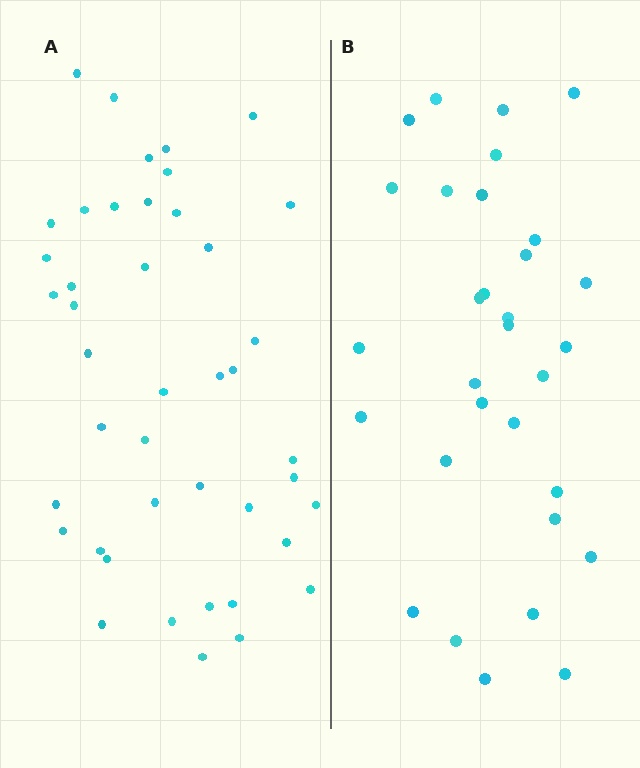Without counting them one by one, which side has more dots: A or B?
Region A (the left region) has more dots.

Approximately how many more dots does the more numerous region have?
Region A has roughly 12 or so more dots than region B.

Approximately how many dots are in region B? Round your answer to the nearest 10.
About 30 dots. (The exact count is 31, which rounds to 30.)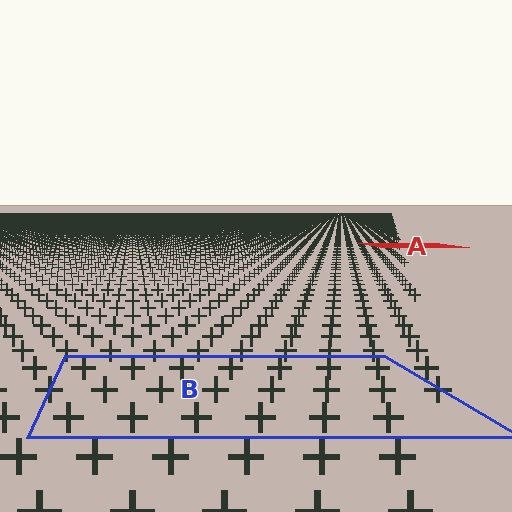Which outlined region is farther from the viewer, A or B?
Region A is farther from the viewer — the texture elements inside it appear smaller and more densely packed.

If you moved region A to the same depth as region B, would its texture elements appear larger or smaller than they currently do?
They would appear larger. At a closer depth, the same texture elements are projected at a bigger on-screen size.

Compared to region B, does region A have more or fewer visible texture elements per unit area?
Region A has more texture elements per unit area — they are packed more densely because it is farther away.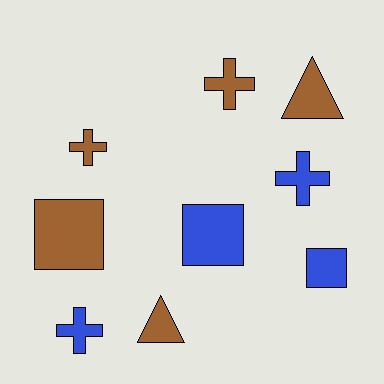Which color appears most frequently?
Brown, with 5 objects.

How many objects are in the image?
There are 9 objects.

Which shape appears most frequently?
Cross, with 4 objects.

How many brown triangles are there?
There are 2 brown triangles.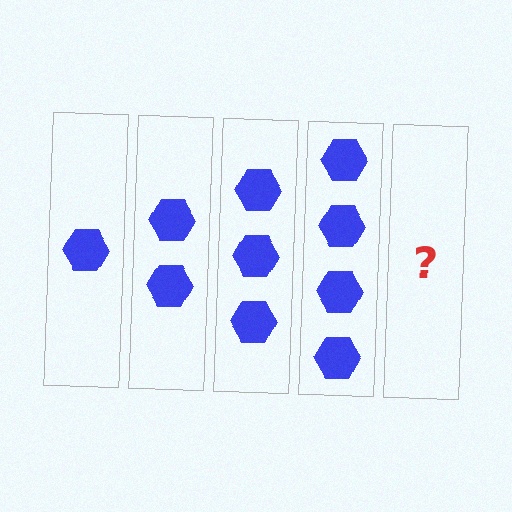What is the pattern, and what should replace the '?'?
The pattern is that each step adds one more hexagon. The '?' should be 5 hexagons.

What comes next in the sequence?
The next element should be 5 hexagons.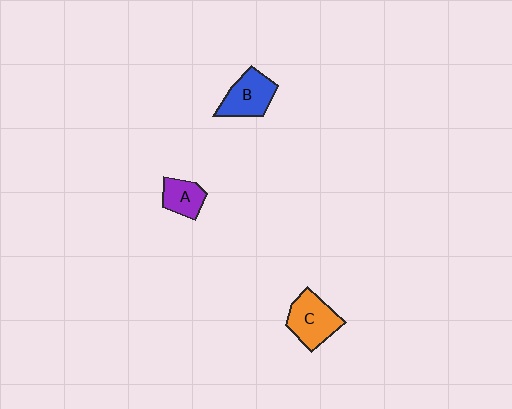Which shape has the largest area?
Shape C (orange).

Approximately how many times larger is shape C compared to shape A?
Approximately 1.6 times.